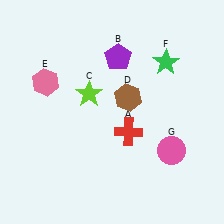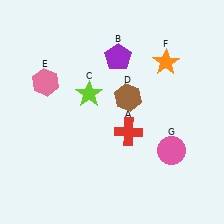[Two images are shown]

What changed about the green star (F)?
In Image 1, F is green. In Image 2, it changed to orange.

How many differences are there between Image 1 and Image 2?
There is 1 difference between the two images.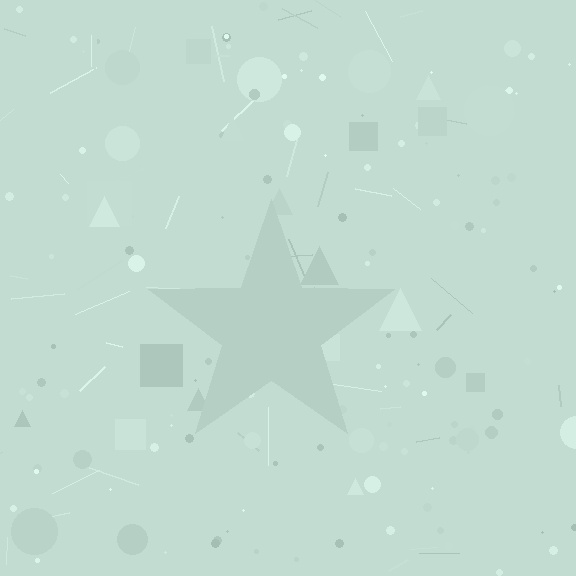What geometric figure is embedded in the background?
A star is embedded in the background.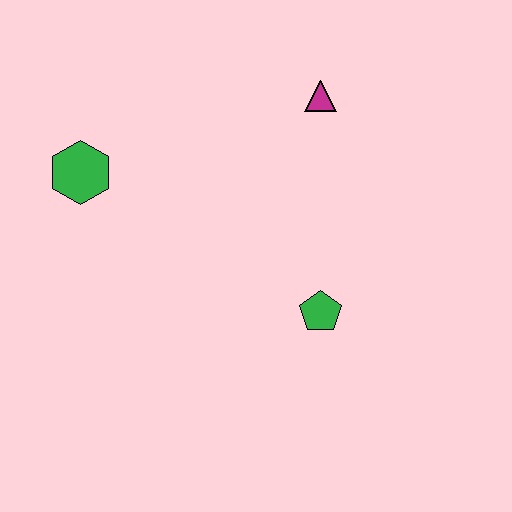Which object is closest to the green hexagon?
The magenta triangle is closest to the green hexagon.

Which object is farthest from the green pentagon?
The green hexagon is farthest from the green pentagon.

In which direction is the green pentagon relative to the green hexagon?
The green pentagon is to the right of the green hexagon.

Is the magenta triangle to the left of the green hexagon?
No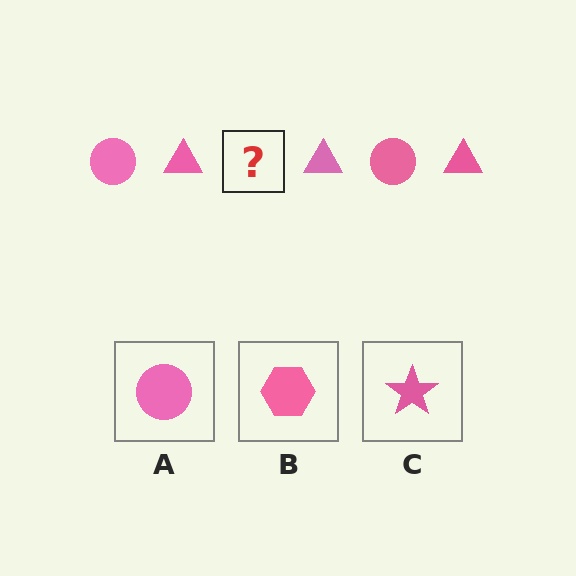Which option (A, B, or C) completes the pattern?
A.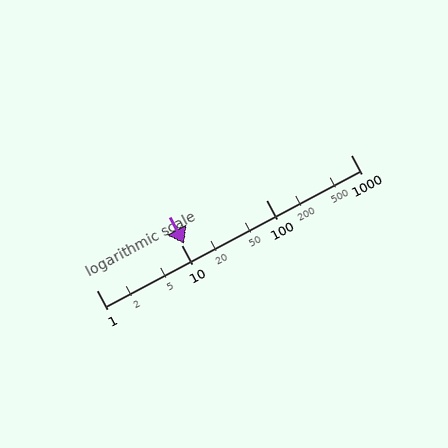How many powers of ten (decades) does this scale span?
The scale spans 3 decades, from 1 to 1000.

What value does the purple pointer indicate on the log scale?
The pointer indicates approximately 11.